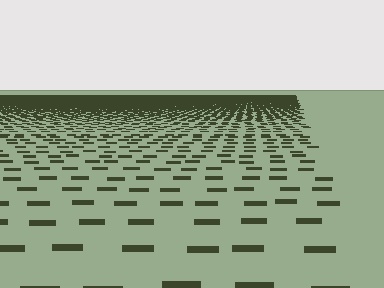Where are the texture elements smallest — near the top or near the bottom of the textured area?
Near the top.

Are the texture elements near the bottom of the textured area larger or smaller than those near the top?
Larger. Near the bottom, elements are closer to the viewer and appear at a bigger on-screen size.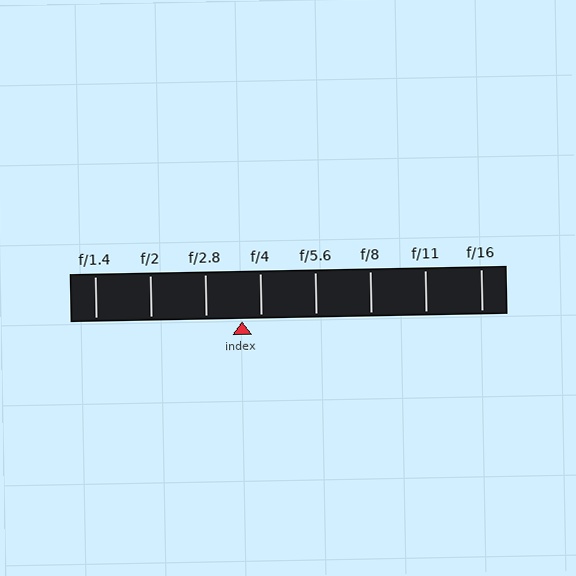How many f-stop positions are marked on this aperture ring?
There are 8 f-stop positions marked.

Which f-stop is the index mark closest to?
The index mark is closest to f/4.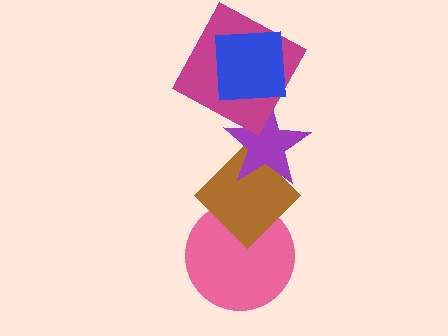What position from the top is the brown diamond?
The brown diamond is 4th from the top.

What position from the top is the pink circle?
The pink circle is 5th from the top.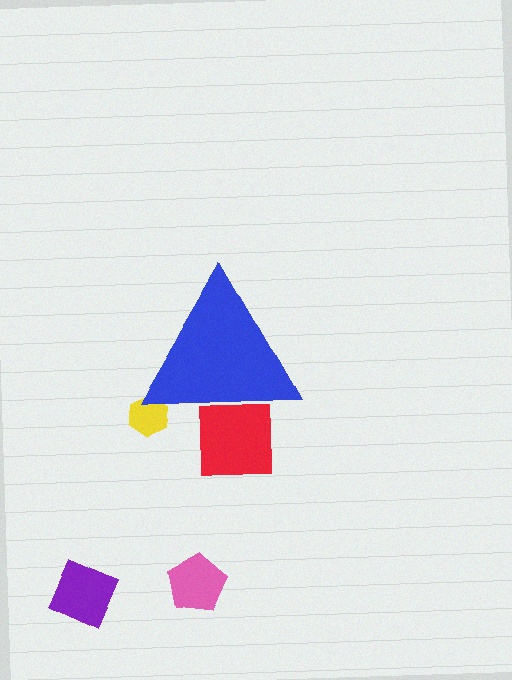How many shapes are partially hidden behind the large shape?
2 shapes are partially hidden.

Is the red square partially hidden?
Yes, the red square is partially hidden behind the blue triangle.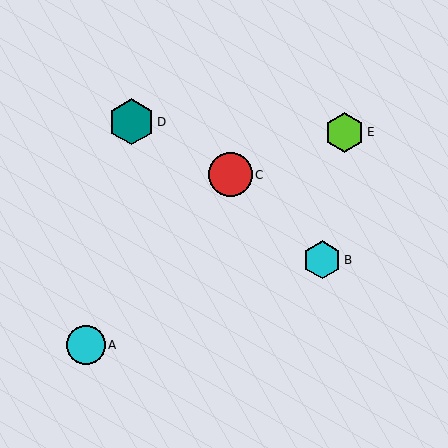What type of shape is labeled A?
Shape A is a cyan circle.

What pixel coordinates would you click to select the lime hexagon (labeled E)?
Click at (345, 132) to select the lime hexagon E.